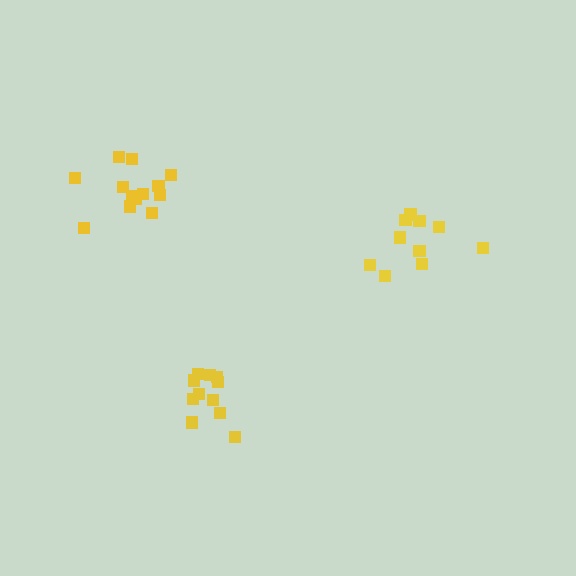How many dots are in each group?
Group 1: 10 dots, Group 2: 12 dots, Group 3: 13 dots (35 total).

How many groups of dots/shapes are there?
There are 3 groups.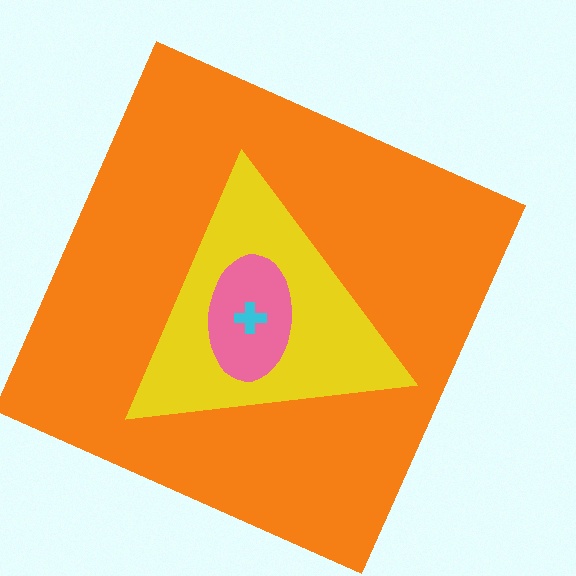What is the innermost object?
The cyan cross.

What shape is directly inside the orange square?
The yellow triangle.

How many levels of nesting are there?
4.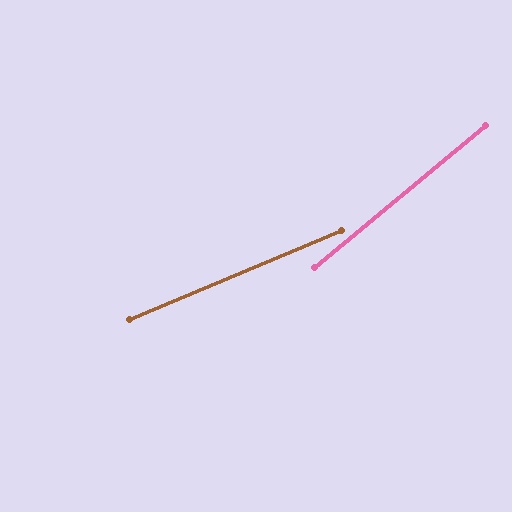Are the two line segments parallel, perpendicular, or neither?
Neither parallel nor perpendicular — they differ by about 17°.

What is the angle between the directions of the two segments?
Approximately 17 degrees.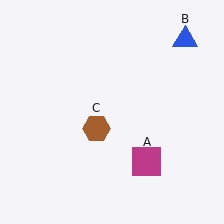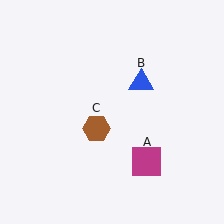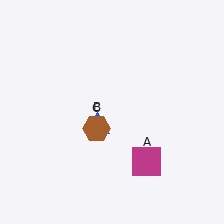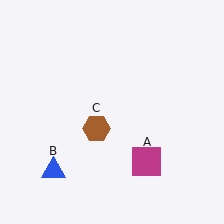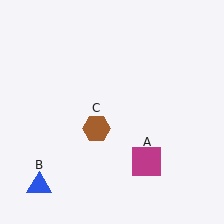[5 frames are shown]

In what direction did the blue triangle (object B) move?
The blue triangle (object B) moved down and to the left.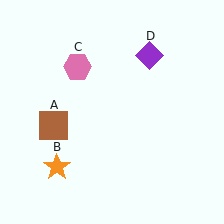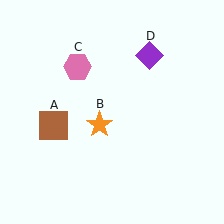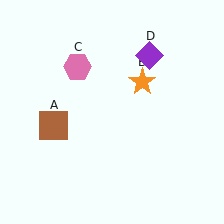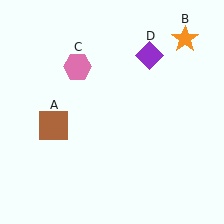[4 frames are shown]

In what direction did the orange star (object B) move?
The orange star (object B) moved up and to the right.